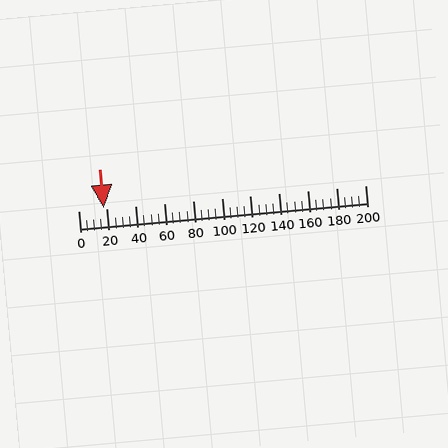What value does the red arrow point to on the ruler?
The red arrow points to approximately 18.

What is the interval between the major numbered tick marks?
The major tick marks are spaced 20 units apart.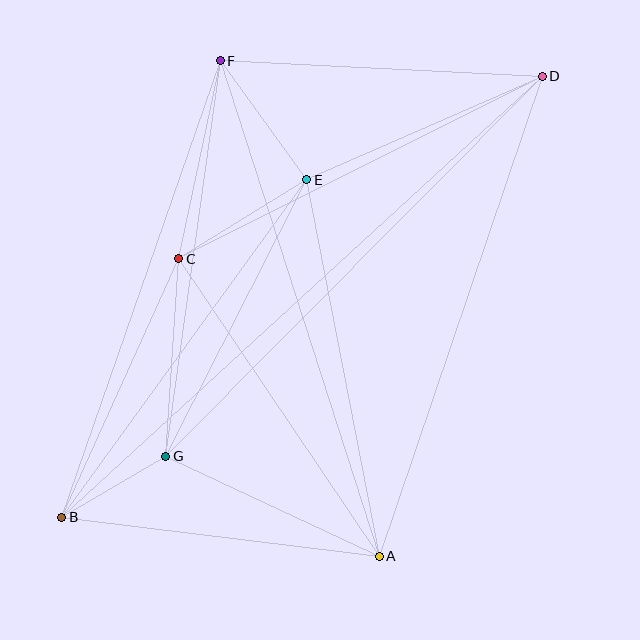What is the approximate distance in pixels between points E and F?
The distance between E and F is approximately 147 pixels.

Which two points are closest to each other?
Points B and G are closest to each other.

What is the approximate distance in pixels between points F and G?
The distance between F and G is approximately 399 pixels.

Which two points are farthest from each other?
Points B and D are farthest from each other.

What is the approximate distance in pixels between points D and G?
The distance between D and G is approximately 535 pixels.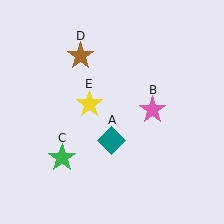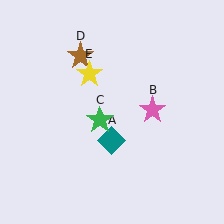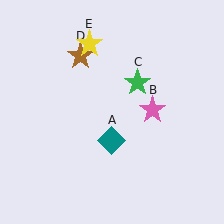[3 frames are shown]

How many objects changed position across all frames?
2 objects changed position: green star (object C), yellow star (object E).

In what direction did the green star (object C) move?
The green star (object C) moved up and to the right.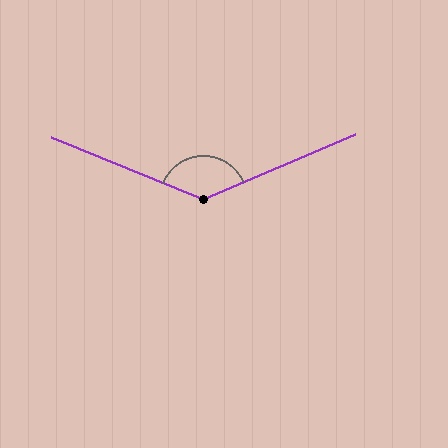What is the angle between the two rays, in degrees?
Approximately 135 degrees.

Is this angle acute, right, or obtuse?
It is obtuse.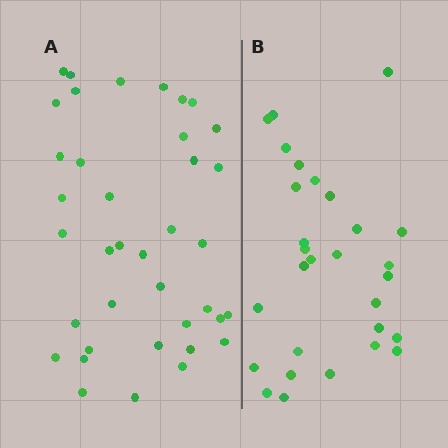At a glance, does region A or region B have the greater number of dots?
Region A (the left region) has more dots.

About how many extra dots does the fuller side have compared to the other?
Region A has roughly 8 or so more dots than region B.